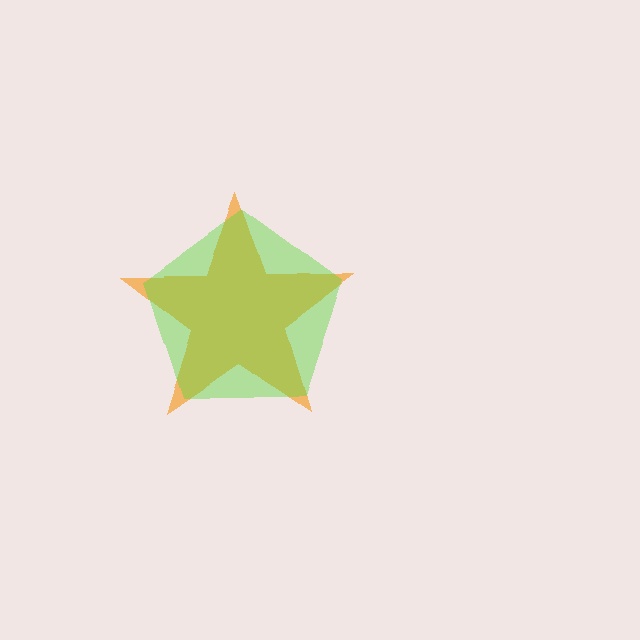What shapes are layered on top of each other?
The layered shapes are: an orange star, a lime pentagon.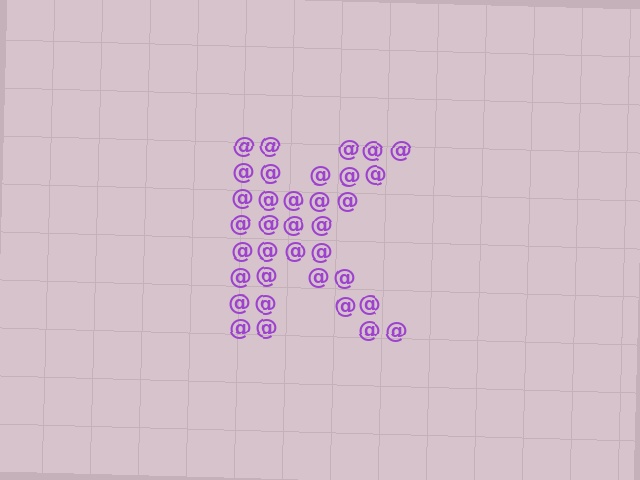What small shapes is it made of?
It is made of small at signs.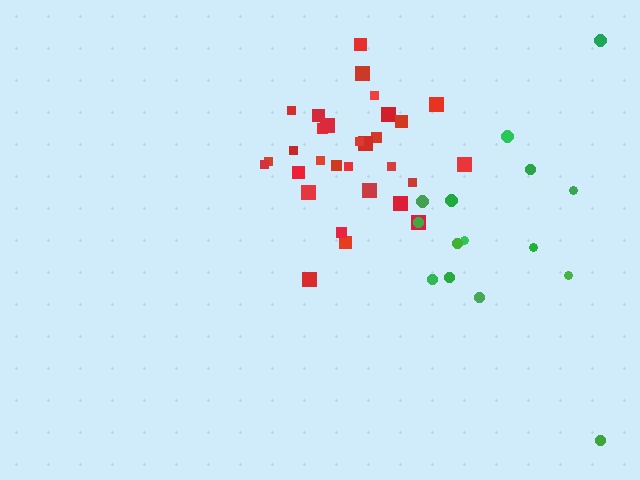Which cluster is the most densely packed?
Red.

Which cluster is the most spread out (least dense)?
Green.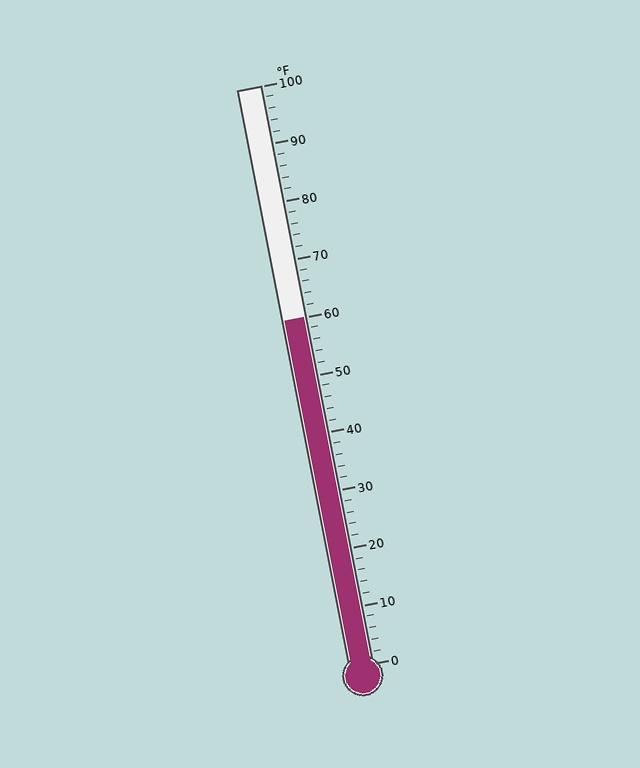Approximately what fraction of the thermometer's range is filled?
The thermometer is filled to approximately 60% of its range.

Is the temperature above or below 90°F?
The temperature is below 90°F.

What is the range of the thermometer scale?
The thermometer scale ranges from 0°F to 100°F.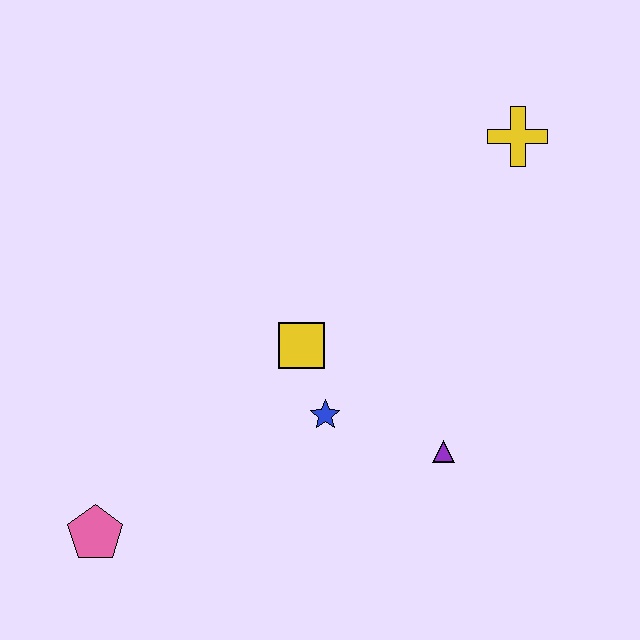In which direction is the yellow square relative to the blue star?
The yellow square is above the blue star.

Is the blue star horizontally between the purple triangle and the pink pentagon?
Yes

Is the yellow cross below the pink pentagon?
No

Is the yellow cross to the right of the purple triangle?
Yes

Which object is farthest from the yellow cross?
The pink pentagon is farthest from the yellow cross.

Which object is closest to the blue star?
The yellow square is closest to the blue star.